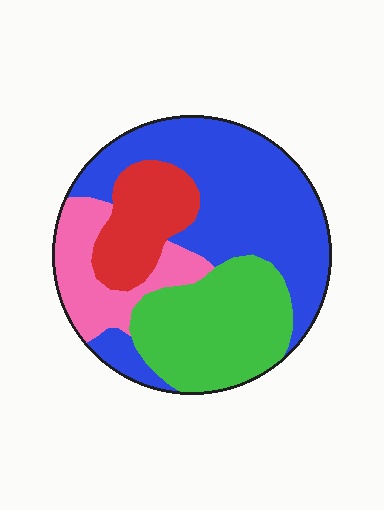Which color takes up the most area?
Blue, at roughly 45%.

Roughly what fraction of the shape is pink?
Pink covers roughly 15% of the shape.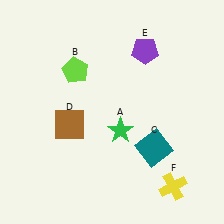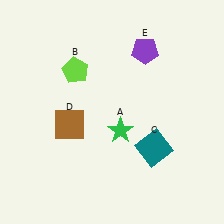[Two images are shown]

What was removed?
The yellow cross (F) was removed in Image 2.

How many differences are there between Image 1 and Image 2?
There is 1 difference between the two images.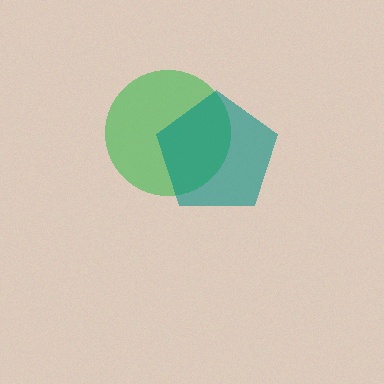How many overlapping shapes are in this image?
There are 2 overlapping shapes in the image.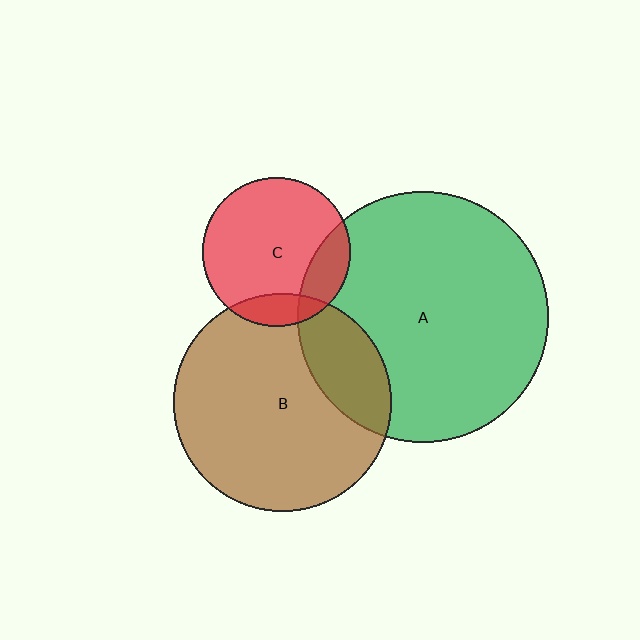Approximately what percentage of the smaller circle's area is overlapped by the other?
Approximately 20%.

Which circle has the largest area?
Circle A (green).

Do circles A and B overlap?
Yes.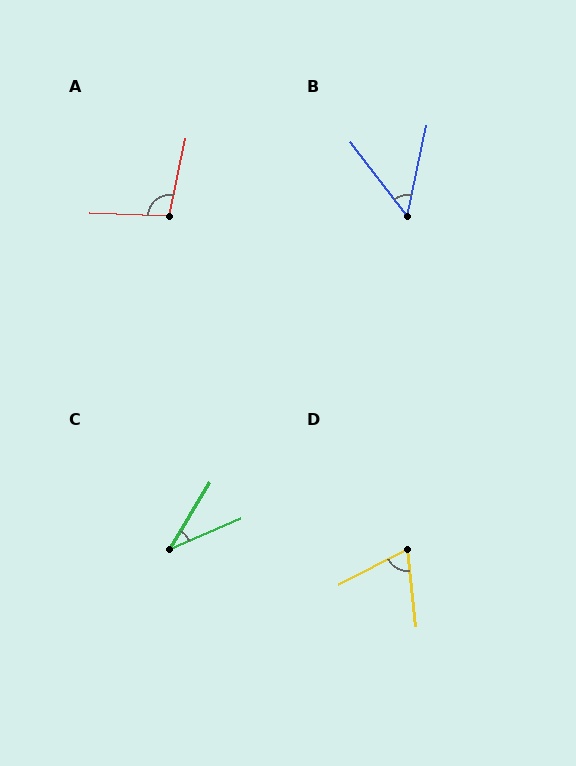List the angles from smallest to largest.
C (36°), B (49°), D (69°), A (100°).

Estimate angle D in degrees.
Approximately 69 degrees.